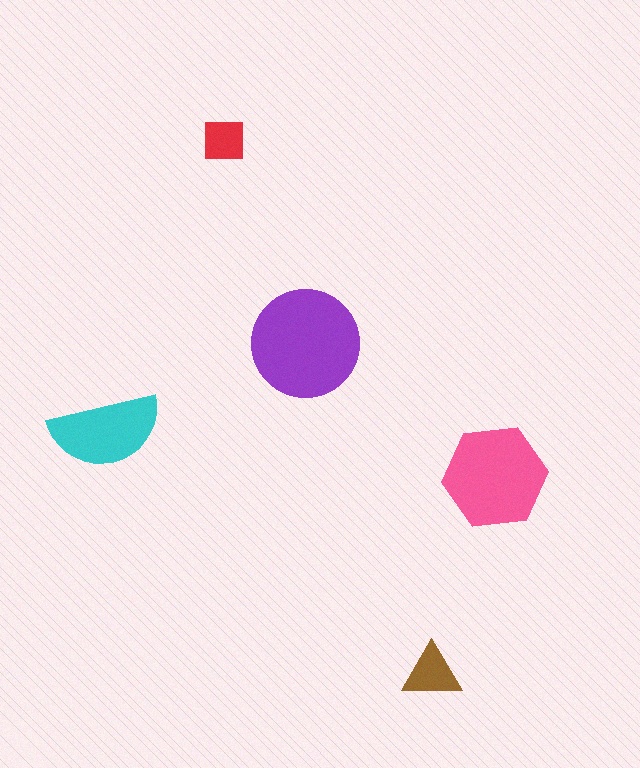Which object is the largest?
The purple circle.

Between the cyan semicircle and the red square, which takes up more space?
The cyan semicircle.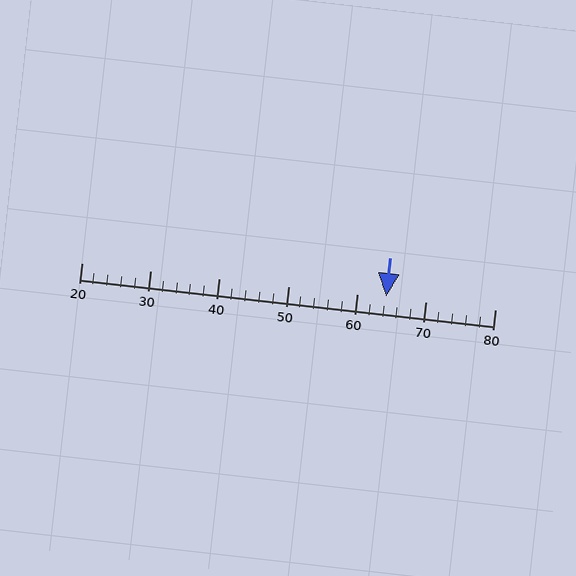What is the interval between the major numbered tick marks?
The major tick marks are spaced 10 units apart.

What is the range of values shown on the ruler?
The ruler shows values from 20 to 80.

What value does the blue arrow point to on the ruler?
The blue arrow points to approximately 64.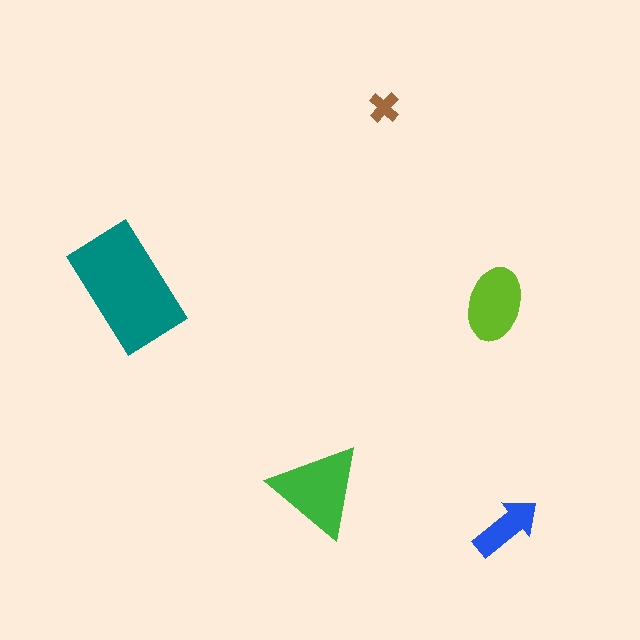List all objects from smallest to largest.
The brown cross, the blue arrow, the lime ellipse, the green triangle, the teal rectangle.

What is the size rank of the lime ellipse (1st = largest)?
3rd.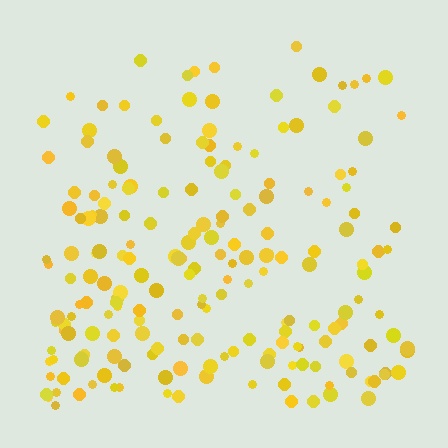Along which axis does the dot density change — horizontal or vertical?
Vertical.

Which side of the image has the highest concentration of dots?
The bottom.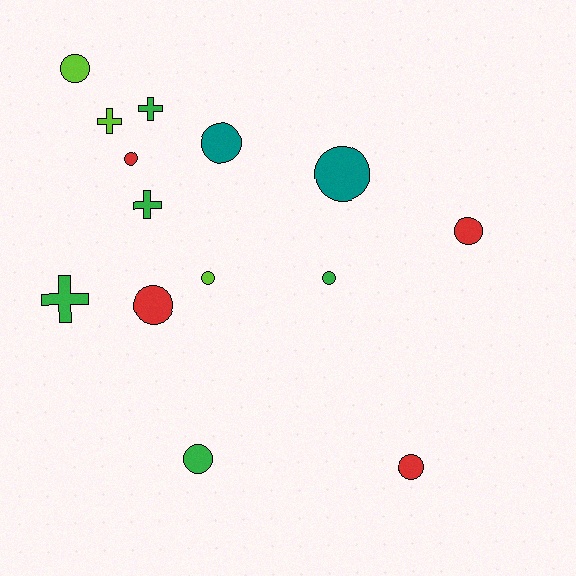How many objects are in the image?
There are 14 objects.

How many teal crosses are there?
There are no teal crosses.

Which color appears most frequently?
Green, with 5 objects.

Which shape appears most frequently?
Circle, with 10 objects.